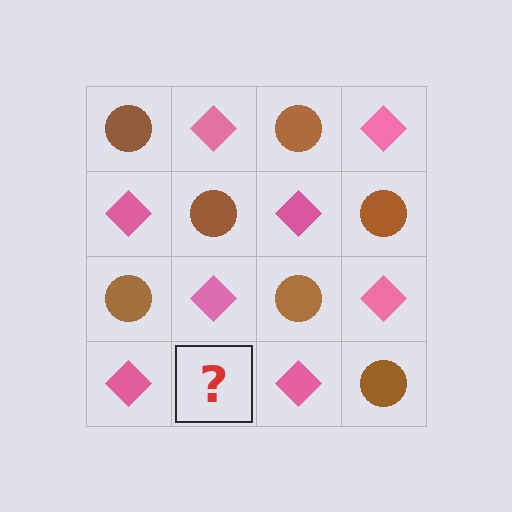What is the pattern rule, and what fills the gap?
The rule is that it alternates brown circle and pink diamond in a checkerboard pattern. The gap should be filled with a brown circle.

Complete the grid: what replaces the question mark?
The question mark should be replaced with a brown circle.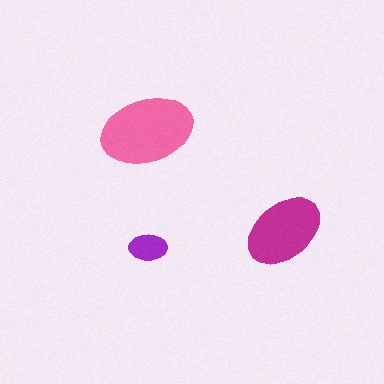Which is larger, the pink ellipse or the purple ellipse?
The pink one.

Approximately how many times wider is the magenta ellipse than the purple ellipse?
About 2 times wider.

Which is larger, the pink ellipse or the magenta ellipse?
The pink one.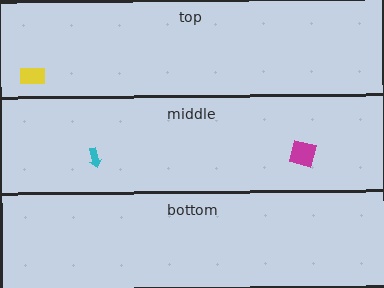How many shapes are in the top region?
1.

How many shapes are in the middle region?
2.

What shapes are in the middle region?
The magenta square, the cyan arrow.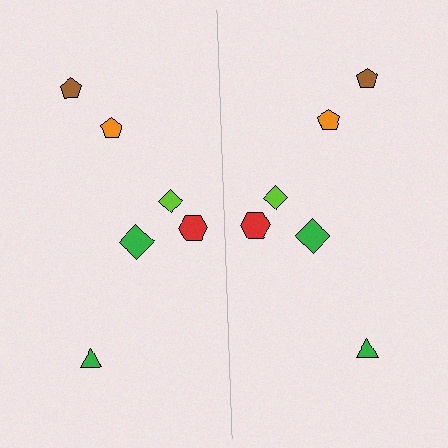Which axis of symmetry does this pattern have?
The pattern has a vertical axis of symmetry running through the center of the image.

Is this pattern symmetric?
Yes, this pattern has bilateral (reflection) symmetry.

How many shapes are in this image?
There are 12 shapes in this image.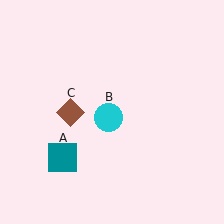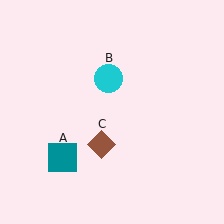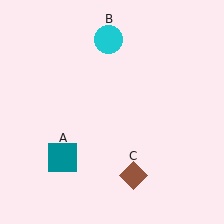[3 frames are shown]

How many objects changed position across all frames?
2 objects changed position: cyan circle (object B), brown diamond (object C).